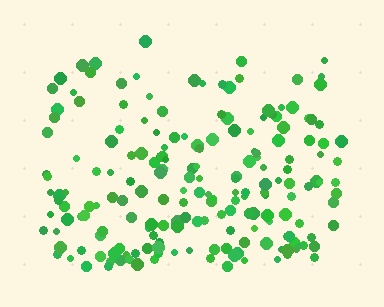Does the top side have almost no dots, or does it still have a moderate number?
Still a moderate number, just noticeably fewer than the bottom.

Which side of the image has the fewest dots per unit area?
The top.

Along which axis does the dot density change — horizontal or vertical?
Vertical.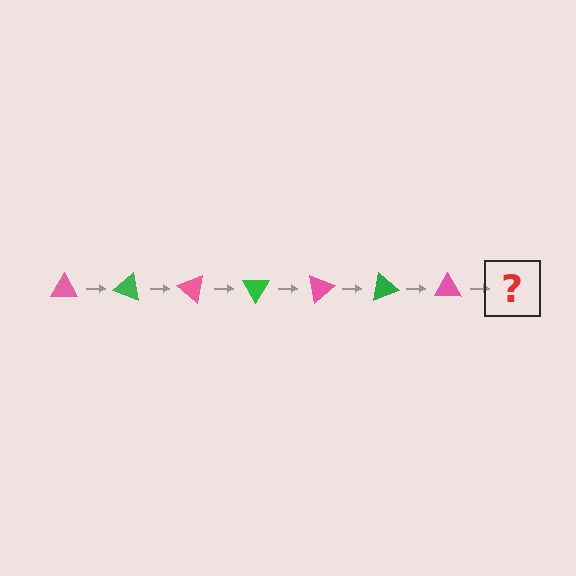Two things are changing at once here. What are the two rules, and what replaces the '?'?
The two rules are that it rotates 20 degrees each step and the color cycles through pink and green. The '?' should be a green triangle, rotated 140 degrees from the start.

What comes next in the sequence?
The next element should be a green triangle, rotated 140 degrees from the start.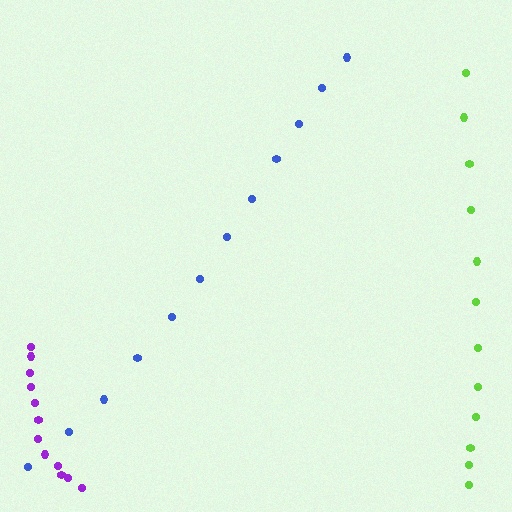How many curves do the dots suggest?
There are 3 distinct paths.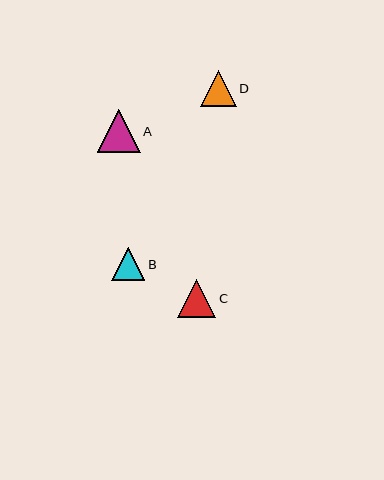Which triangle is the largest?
Triangle A is the largest with a size of approximately 43 pixels.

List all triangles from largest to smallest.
From largest to smallest: A, C, D, B.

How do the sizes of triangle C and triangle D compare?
Triangle C and triangle D are approximately the same size.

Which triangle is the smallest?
Triangle B is the smallest with a size of approximately 33 pixels.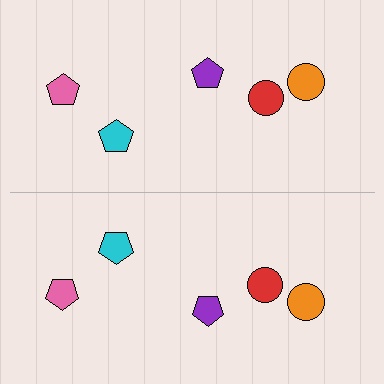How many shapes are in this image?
There are 10 shapes in this image.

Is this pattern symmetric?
Yes, this pattern has bilateral (reflection) symmetry.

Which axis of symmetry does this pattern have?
The pattern has a horizontal axis of symmetry running through the center of the image.